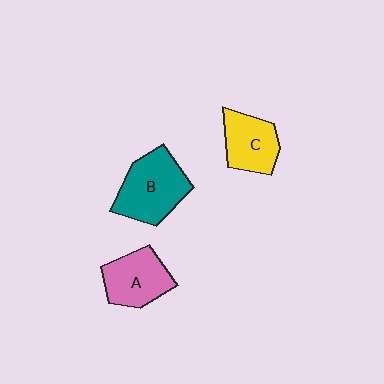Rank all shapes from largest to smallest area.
From largest to smallest: B (teal), A (pink), C (yellow).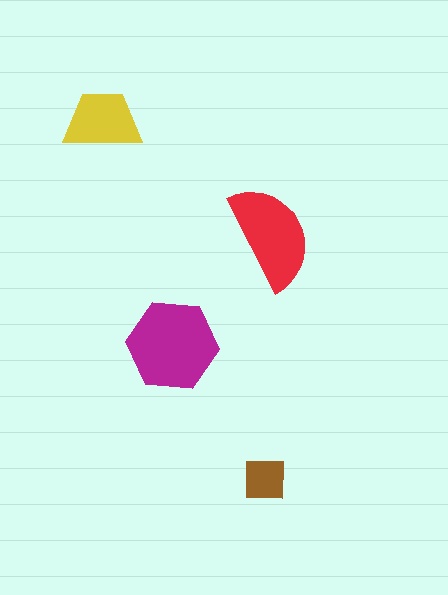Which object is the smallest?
The brown square.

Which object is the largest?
The magenta hexagon.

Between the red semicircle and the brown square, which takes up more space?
The red semicircle.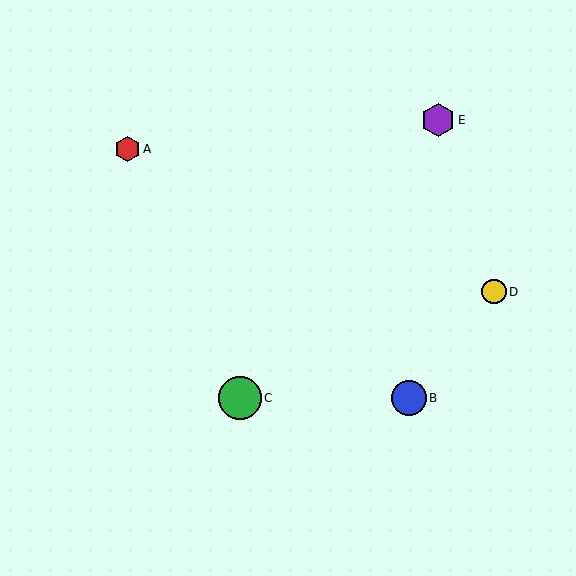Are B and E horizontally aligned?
No, B is at y≈398 and E is at y≈120.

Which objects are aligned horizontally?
Objects B, C are aligned horizontally.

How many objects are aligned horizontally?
2 objects (B, C) are aligned horizontally.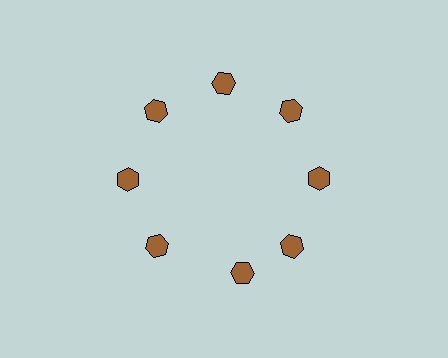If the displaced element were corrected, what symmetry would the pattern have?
It would have 8-fold rotational symmetry — the pattern would map onto itself every 45 degrees.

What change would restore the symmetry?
The symmetry would be restored by rotating it back into even spacing with its neighbors so that all 8 hexagons sit at equal angles and equal distance from the center.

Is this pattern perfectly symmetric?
No. The 8 brown hexagons are arranged in a ring, but one element near the 6 o'clock position is rotated out of alignment along the ring, breaking the 8-fold rotational symmetry.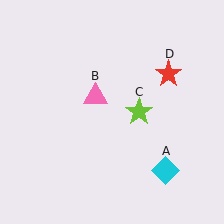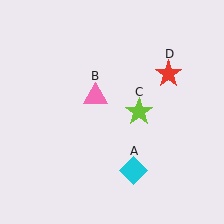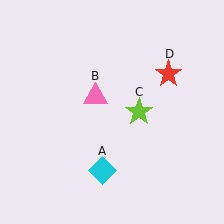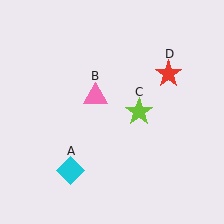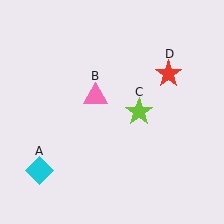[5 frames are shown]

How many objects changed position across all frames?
1 object changed position: cyan diamond (object A).